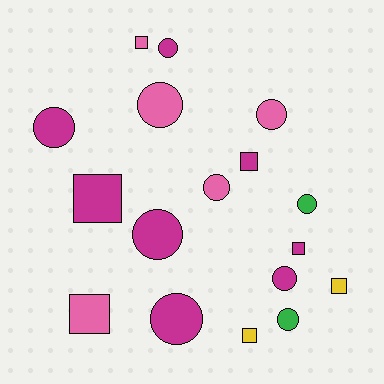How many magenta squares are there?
There are 3 magenta squares.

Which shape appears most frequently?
Circle, with 10 objects.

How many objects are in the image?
There are 17 objects.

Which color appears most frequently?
Magenta, with 8 objects.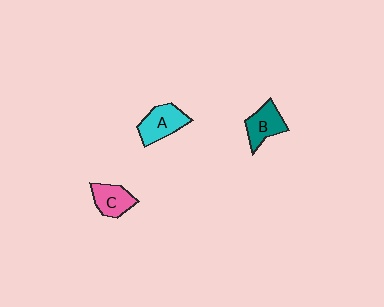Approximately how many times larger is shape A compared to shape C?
Approximately 1.2 times.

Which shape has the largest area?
Shape A (cyan).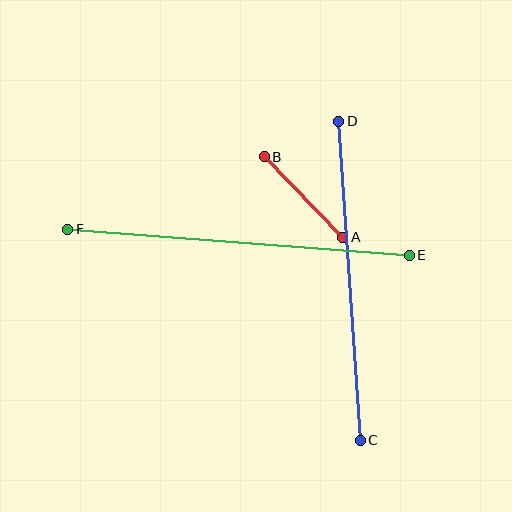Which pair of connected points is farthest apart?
Points E and F are farthest apart.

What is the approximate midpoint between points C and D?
The midpoint is at approximately (350, 281) pixels.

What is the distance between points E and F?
The distance is approximately 343 pixels.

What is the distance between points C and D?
The distance is approximately 320 pixels.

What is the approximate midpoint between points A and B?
The midpoint is at approximately (303, 197) pixels.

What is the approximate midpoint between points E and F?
The midpoint is at approximately (238, 242) pixels.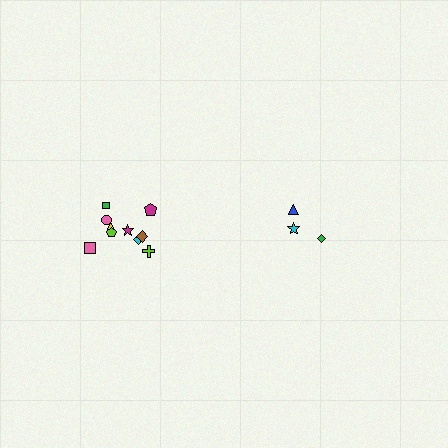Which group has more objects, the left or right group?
The left group.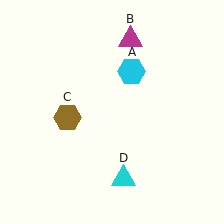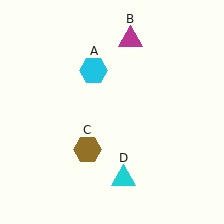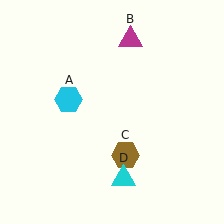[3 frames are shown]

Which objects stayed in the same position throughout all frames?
Magenta triangle (object B) and cyan triangle (object D) remained stationary.